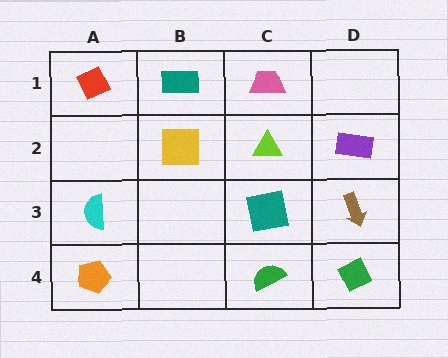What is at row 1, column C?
A pink trapezoid.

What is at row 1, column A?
A red diamond.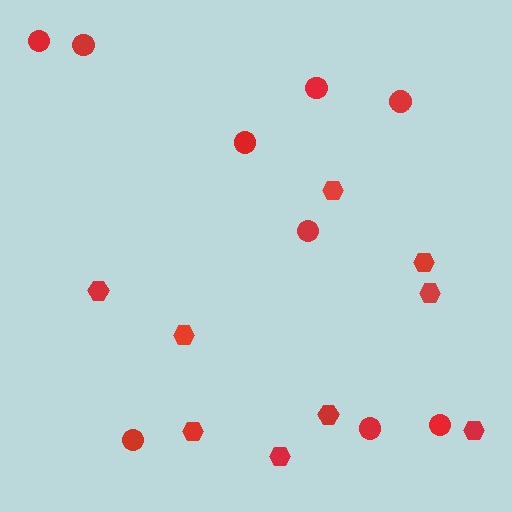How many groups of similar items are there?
There are 2 groups: one group of hexagons (9) and one group of circles (9).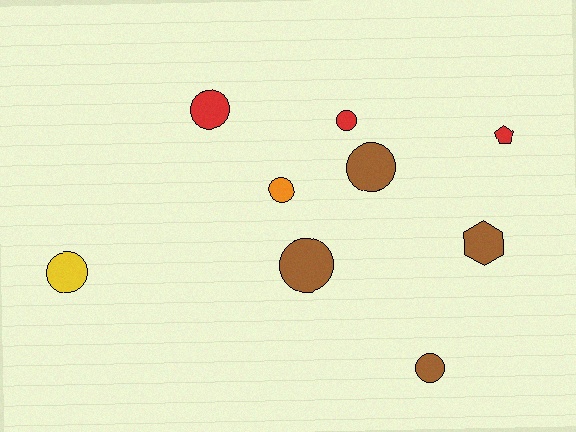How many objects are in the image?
There are 9 objects.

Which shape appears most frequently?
Circle, with 7 objects.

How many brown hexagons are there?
There is 1 brown hexagon.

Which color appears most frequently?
Brown, with 4 objects.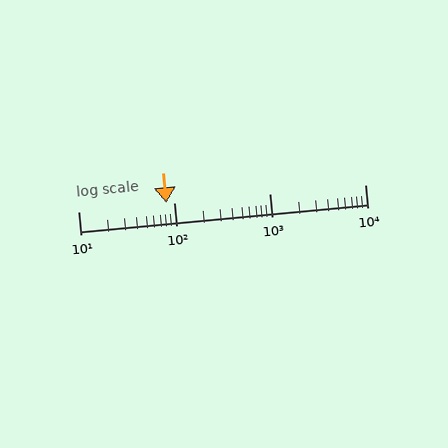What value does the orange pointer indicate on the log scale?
The pointer indicates approximately 83.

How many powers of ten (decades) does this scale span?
The scale spans 3 decades, from 10 to 10000.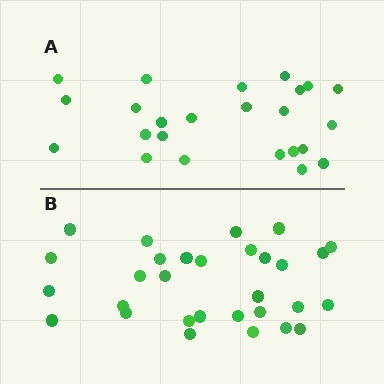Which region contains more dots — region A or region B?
Region B (the bottom region) has more dots.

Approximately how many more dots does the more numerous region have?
Region B has about 6 more dots than region A.